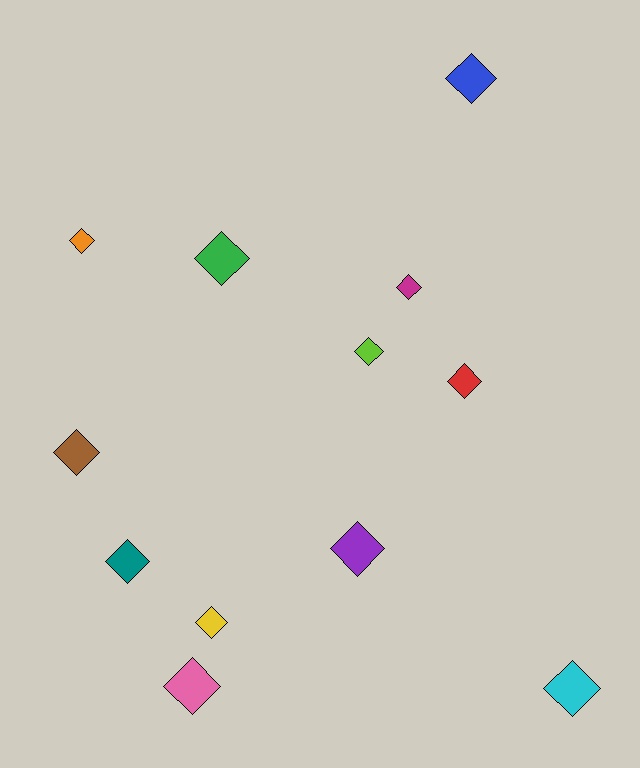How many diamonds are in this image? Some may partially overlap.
There are 12 diamonds.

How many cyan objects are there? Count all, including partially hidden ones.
There is 1 cyan object.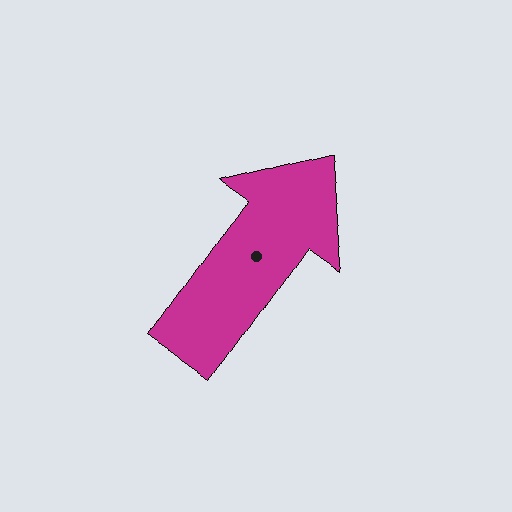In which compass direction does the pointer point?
Northeast.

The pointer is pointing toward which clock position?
Roughly 1 o'clock.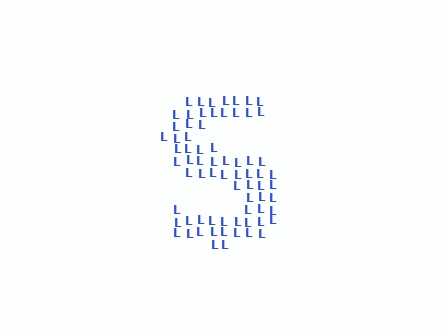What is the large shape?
The large shape is the letter S.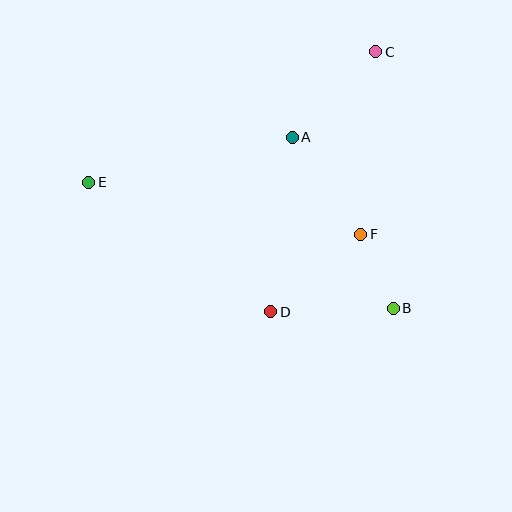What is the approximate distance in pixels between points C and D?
The distance between C and D is approximately 280 pixels.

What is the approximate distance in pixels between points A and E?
The distance between A and E is approximately 208 pixels.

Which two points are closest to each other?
Points B and F are closest to each other.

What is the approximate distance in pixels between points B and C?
The distance between B and C is approximately 257 pixels.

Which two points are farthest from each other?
Points B and E are farthest from each other.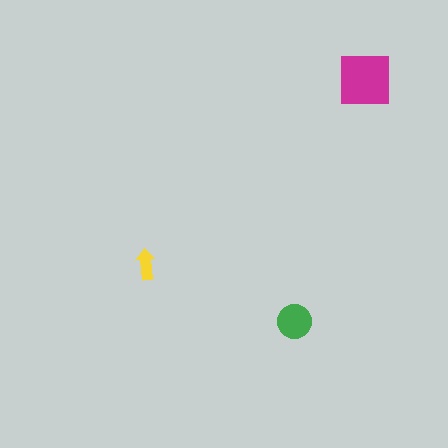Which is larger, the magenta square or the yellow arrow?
The magenta square.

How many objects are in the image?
There are 3 objects in the image.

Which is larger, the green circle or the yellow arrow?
The green circle.